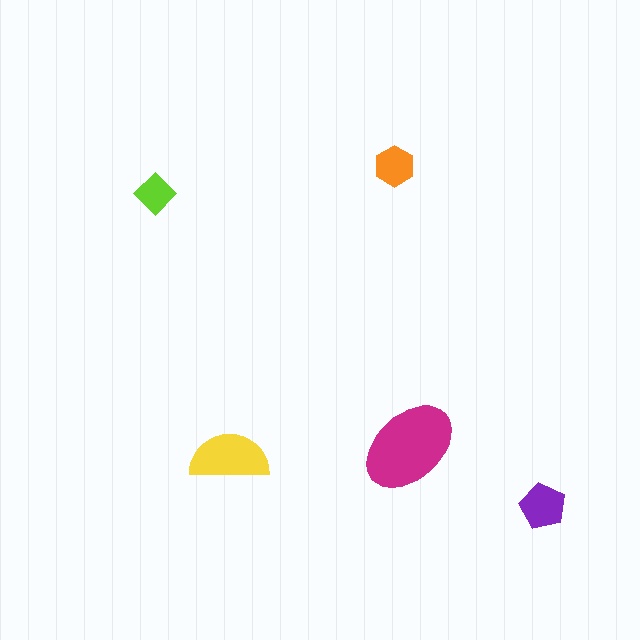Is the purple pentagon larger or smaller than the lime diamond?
Larger.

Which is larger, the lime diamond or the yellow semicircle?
The yellow semicircle.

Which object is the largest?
The magenta ellipse.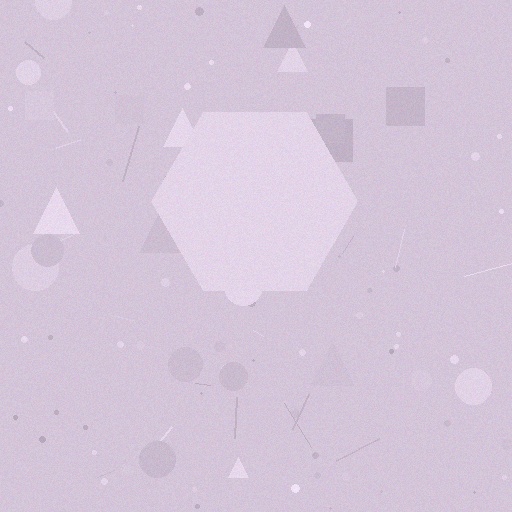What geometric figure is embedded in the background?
A hexagon is embedded in the background.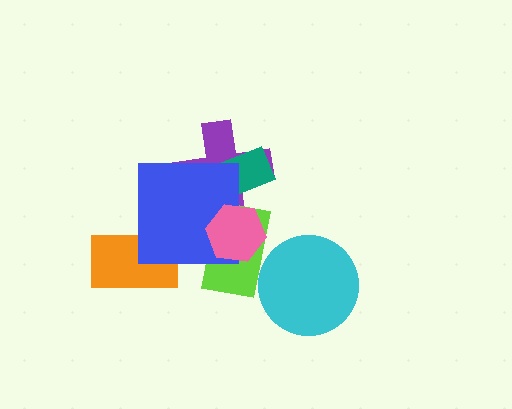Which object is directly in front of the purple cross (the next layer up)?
The teal rectangle is directly in front of the purple cross.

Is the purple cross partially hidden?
Yes, it is partially covered by another shape.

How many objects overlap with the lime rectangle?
4 objects overlap with the lime rectangle.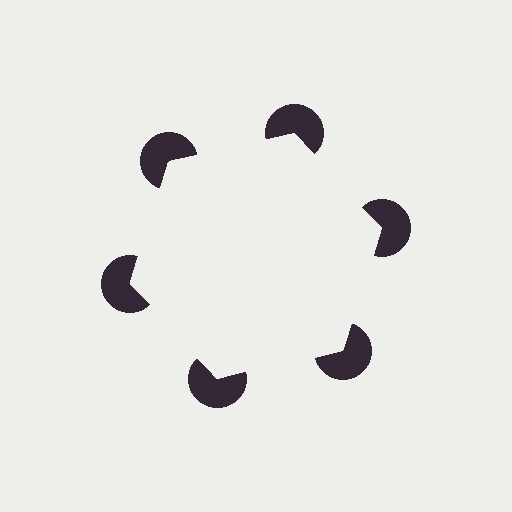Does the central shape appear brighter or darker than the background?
It typically appears slightly brighter than the background, even though no actual brightness change is drawn.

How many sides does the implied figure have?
6 sides.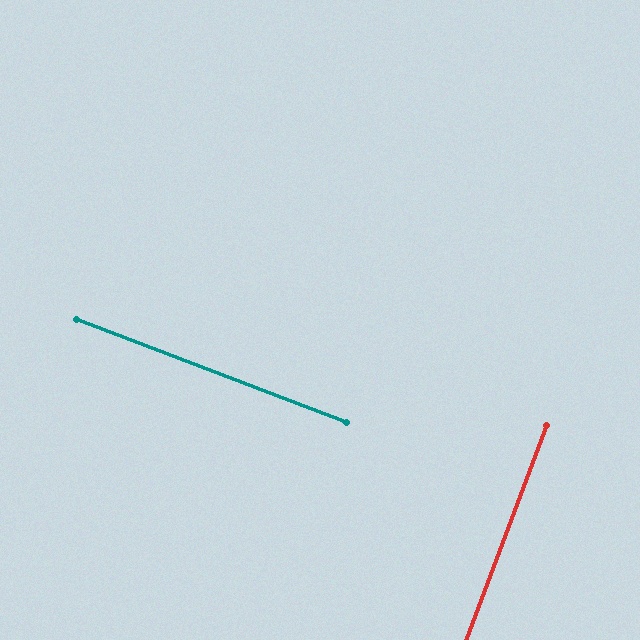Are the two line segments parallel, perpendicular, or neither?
Perpendicular — they meet at approximately 90°.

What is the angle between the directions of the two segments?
Approximately 90 degrees.